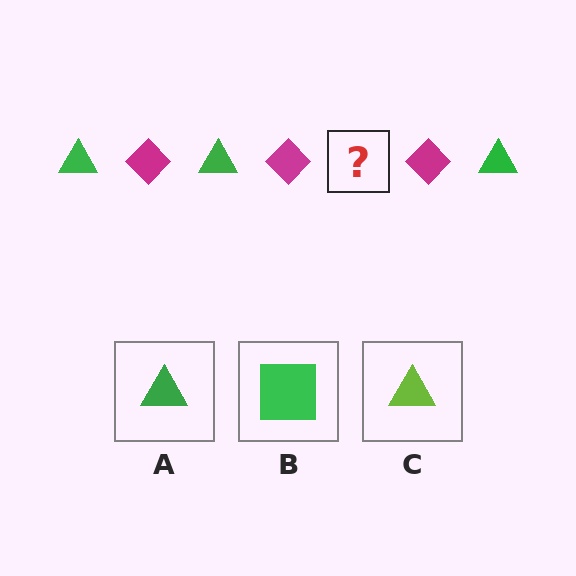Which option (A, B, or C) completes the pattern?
A.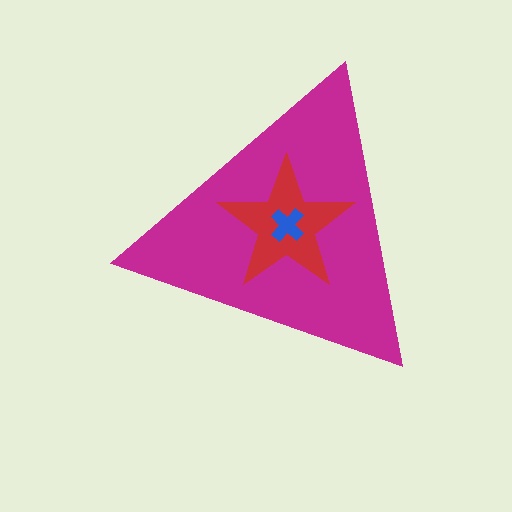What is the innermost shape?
The blue cross.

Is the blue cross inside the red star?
Yes.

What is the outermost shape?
The magenta triangle.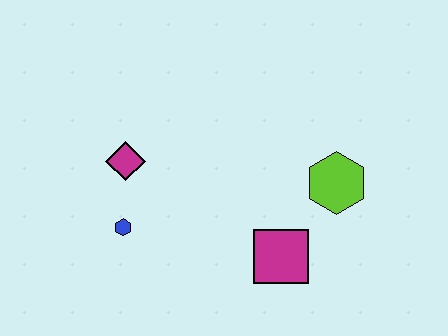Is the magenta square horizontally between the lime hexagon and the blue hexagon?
Yes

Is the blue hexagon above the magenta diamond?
No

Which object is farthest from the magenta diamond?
The lime hexagon is farthest from the magenta diamond.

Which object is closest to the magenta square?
The lime hexagon is closest to the magenta square.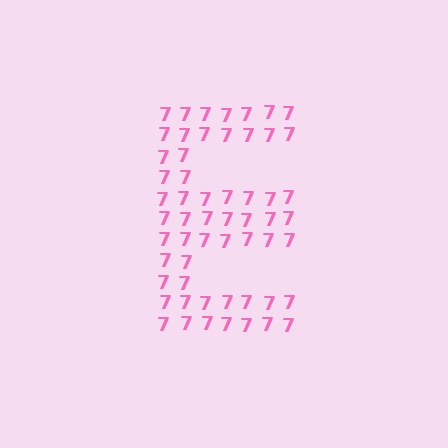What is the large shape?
The large shape is the letter E.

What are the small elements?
The small elements are digit 7's.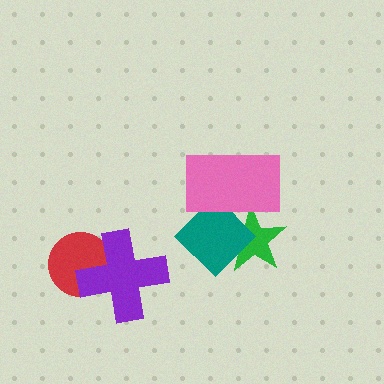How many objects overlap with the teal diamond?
2 objects overlap with the teal diamond.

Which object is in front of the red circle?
The purple cross is in front of the red circle.